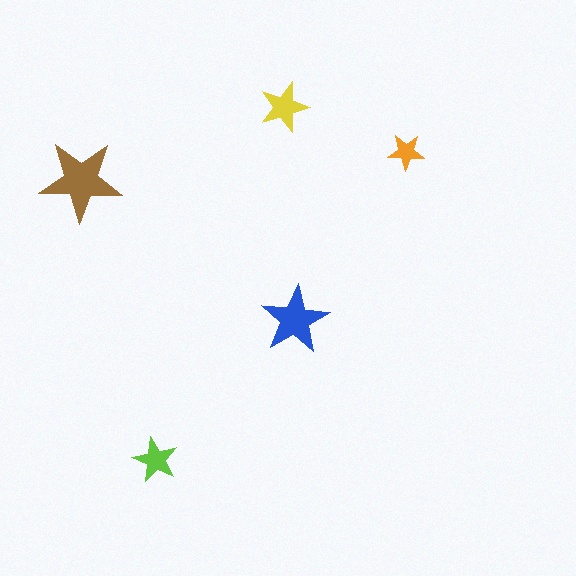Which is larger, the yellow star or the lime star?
The yellow one.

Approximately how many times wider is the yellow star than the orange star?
About 1.5 times wider.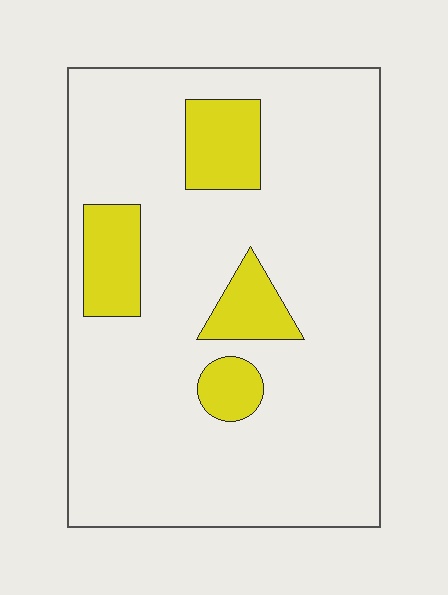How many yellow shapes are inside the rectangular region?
4.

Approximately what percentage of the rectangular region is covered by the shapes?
Approximately 15%.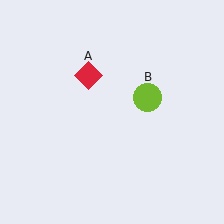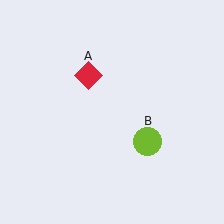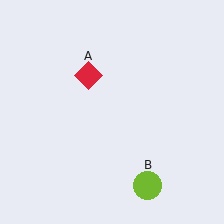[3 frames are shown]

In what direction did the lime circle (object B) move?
The lime circle (object B) moved down.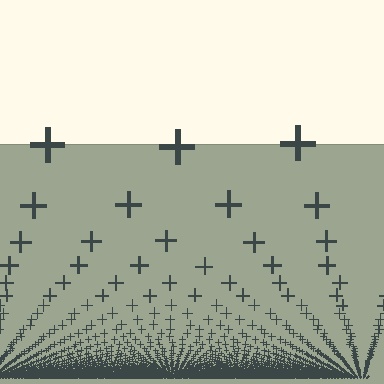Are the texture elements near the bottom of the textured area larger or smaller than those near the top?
Smaller. The gradient is inverted — elements near the bottom are smaller and denser.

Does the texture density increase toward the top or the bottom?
Density increases toward the bottom.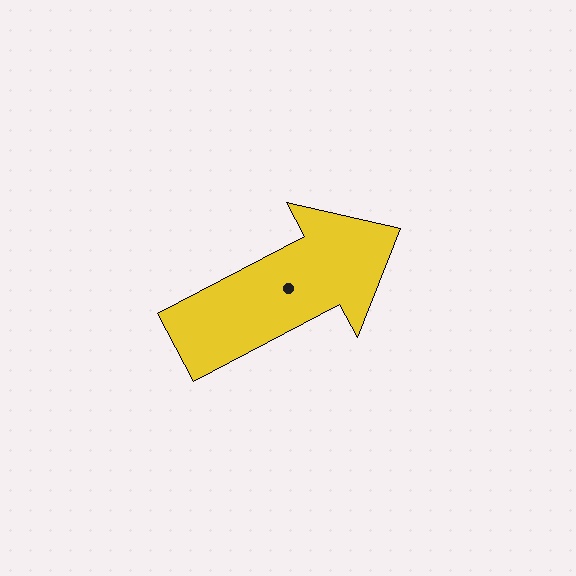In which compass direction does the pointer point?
Northeast.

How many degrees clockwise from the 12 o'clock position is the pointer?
Approximately 62 degrees.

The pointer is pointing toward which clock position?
Roughly 2 o'clock.